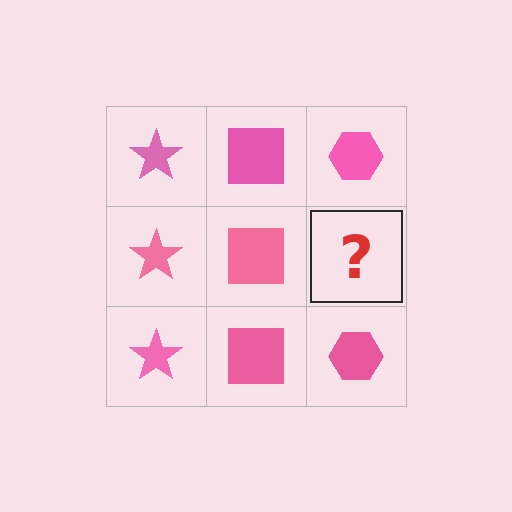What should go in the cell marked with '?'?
The missing cell should contain a pink hexagon.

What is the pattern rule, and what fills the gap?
The rule is that each column has a consistent shape. The gap should be filled with a pink hexagon.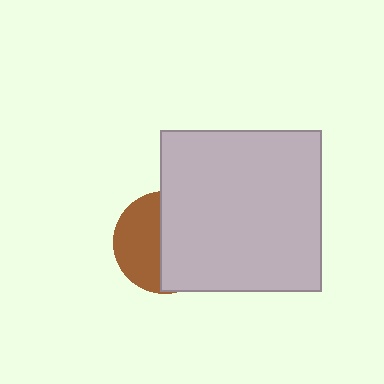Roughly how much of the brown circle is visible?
A small part of it is visible (roughly 44%).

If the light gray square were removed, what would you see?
You would see the complete brown circle.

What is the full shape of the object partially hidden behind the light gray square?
The partially hidden object is a brown circle.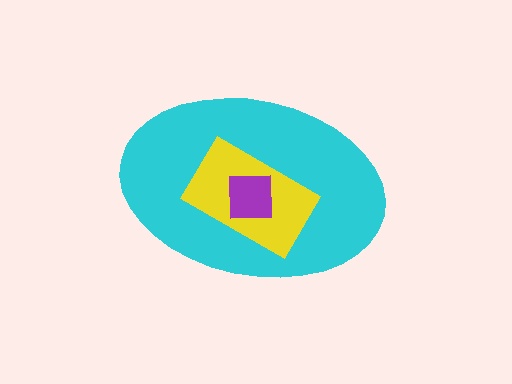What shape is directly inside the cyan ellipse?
The yellow rectangle.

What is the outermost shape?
The cyan ellipse.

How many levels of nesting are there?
3.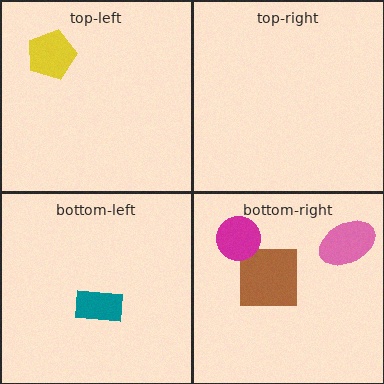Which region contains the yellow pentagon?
The top-left region.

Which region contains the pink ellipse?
The bottom-right region.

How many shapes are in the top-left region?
1.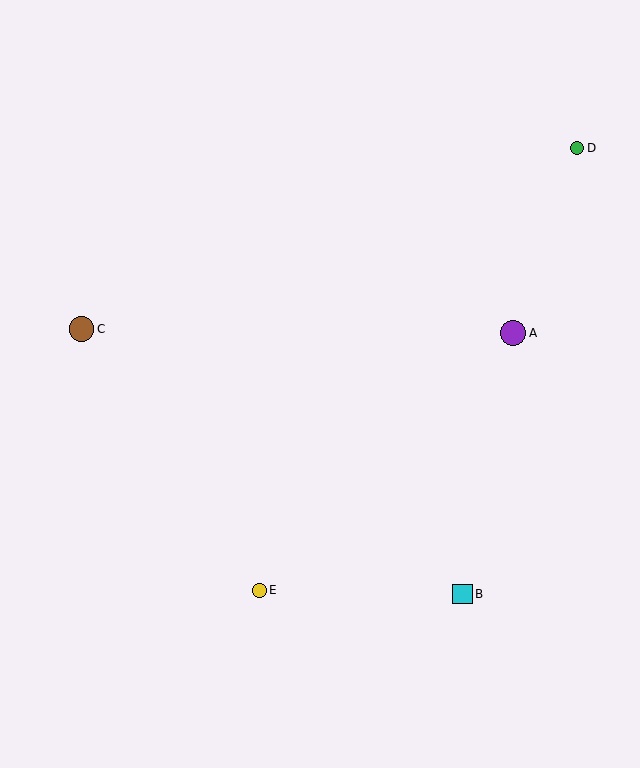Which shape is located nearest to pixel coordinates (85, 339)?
The brown circle (labeled C) at (82, 329) is nearest to that location.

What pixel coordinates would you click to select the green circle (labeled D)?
Click at (577, 148) to select the green circle D.